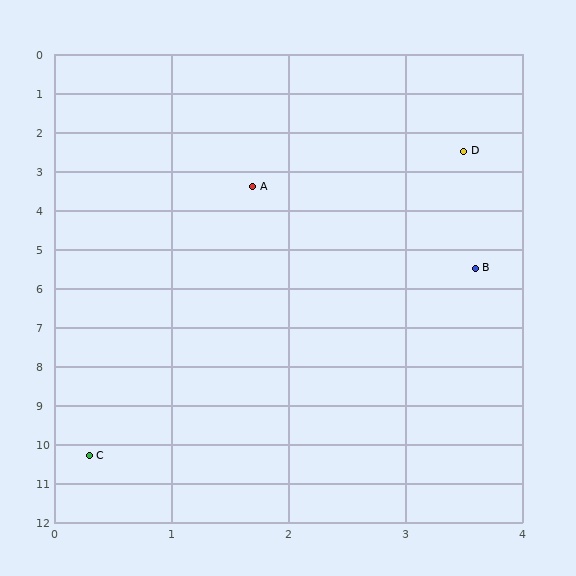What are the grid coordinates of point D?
Point D is at approximately (3.5, 2.5).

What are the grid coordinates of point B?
Point B is at approximately (3.6, 5.5).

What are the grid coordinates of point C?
Point C is at approximately (0.3, 10.3).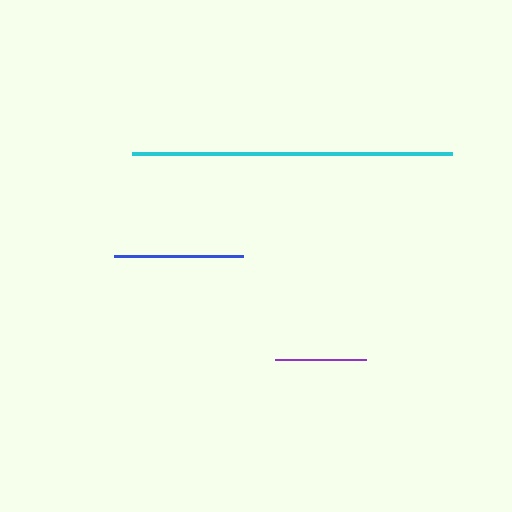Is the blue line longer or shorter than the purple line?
The blue line is longer than the purple line.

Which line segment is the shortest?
The purple line is the shortest at approximately 91 pixels.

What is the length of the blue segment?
The blue segment is approximately 129 pixels long.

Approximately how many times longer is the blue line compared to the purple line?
The blue line is approximately 1.4 times the length of the purple line.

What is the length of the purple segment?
The purple segment is approximately 91 pixels long.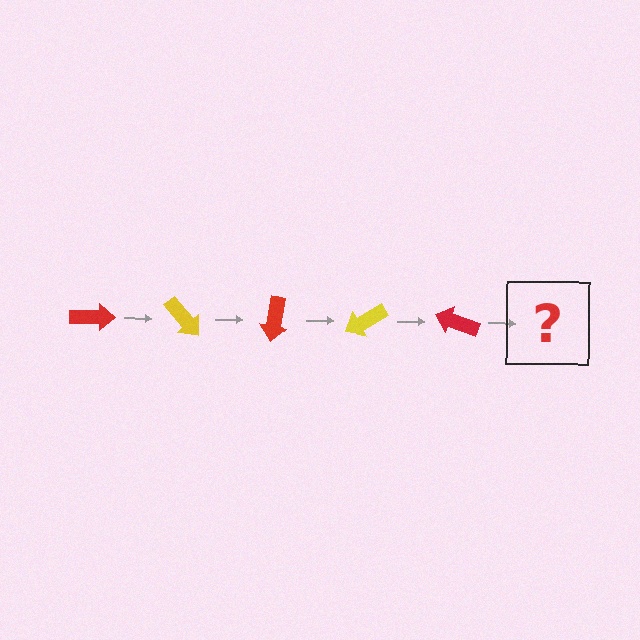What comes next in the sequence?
The next element should be a yellow arrow, rotated 250 degrees from the start.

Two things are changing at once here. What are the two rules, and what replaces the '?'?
The two rules are that it rotates 50 degrees each step and the color cycles through red and yellow. The '?' should be a yellow arrow, rotated 250 degrees from the start.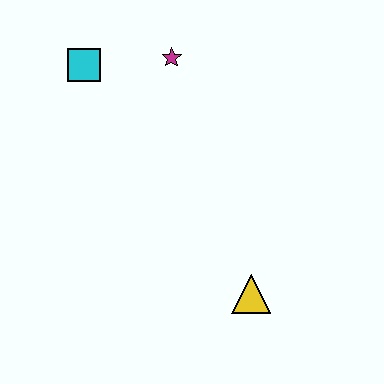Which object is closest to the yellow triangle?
The magenta star is closest to the yellow triangle.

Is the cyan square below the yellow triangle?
No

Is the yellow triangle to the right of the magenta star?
Yes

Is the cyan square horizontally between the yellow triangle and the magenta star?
No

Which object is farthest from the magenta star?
The yellow triangle is farthest from the magenta star.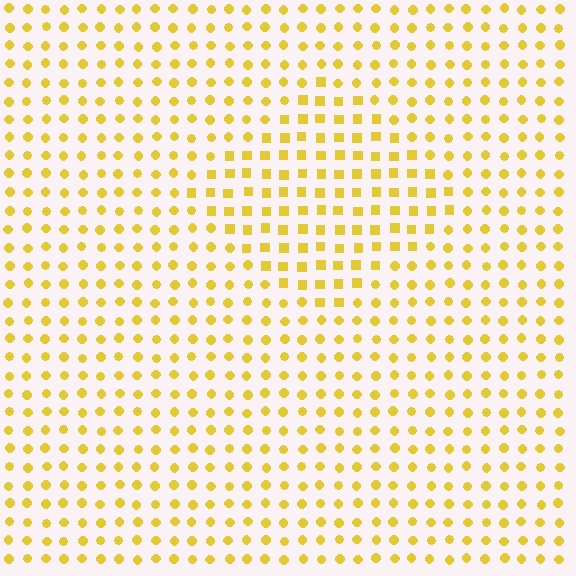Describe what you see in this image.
The image is filled with small yellow elements arranged in a uniform grid. A diamond-shaped region contains squares, while the surrounding area contains circles. The boundary is defined purely by the change in element shape.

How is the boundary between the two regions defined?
The boundary is defined by a change in element shape: squares inside vs. circles outside. All elements share the same color and spacing.